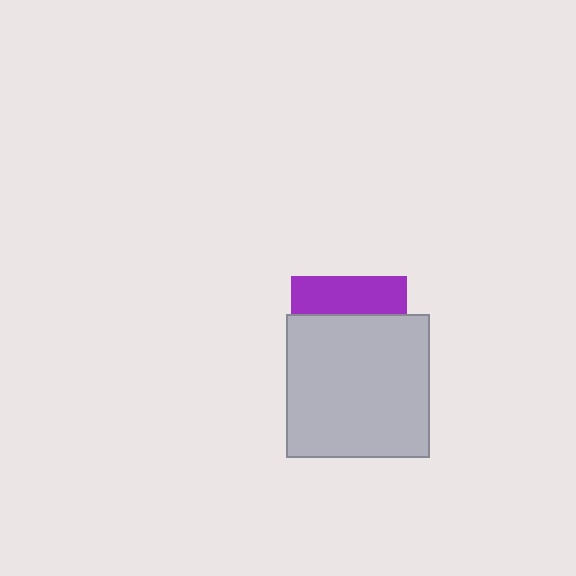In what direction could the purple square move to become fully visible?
The purple square could move up. That would shift it out from behind the light gray square entirely.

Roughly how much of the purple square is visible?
A small part of it is visible (roughly 33%).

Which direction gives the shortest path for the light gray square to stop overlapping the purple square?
Moving down gives the shortest separation.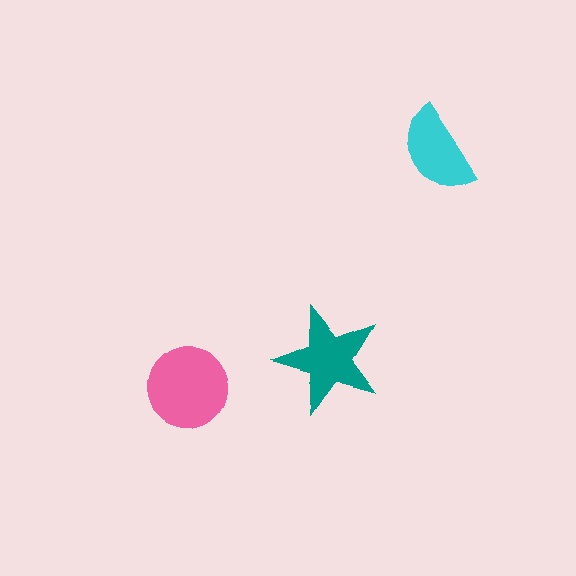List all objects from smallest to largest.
The cyan semicircle, the teal star, the pink circle.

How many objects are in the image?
There are 3 objects in the image.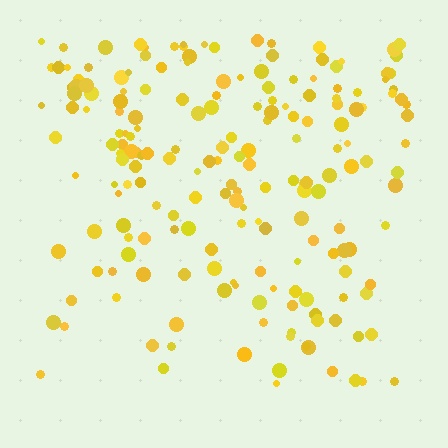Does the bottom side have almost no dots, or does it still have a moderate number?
Still a moderate number, just noticeably fewer than the top.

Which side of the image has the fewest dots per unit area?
The bottom.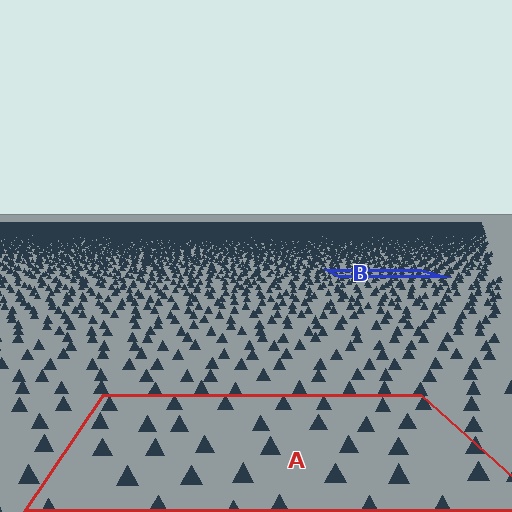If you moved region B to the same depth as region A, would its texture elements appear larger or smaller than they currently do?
They would appear larger. At a closer depth, the same texture elements are projected at a bigger on-screen size.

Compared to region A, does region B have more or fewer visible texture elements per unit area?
Region B has more texture elements per unit area — they are packed more densely because it is farther away.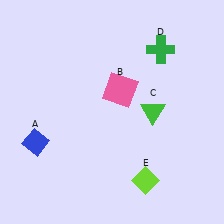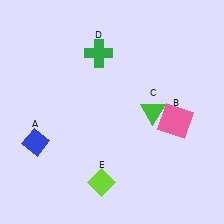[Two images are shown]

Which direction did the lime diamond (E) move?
The lime diamond (E) moved left.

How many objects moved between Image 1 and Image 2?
3 objects moved between the two images.